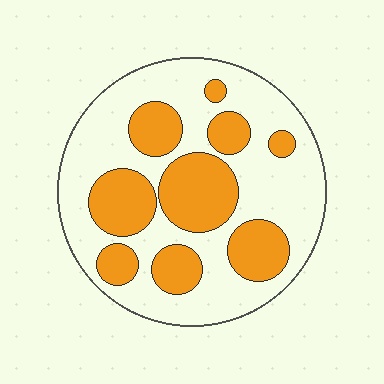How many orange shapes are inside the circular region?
9.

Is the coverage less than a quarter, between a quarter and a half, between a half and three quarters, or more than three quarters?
Between a quarter and a half.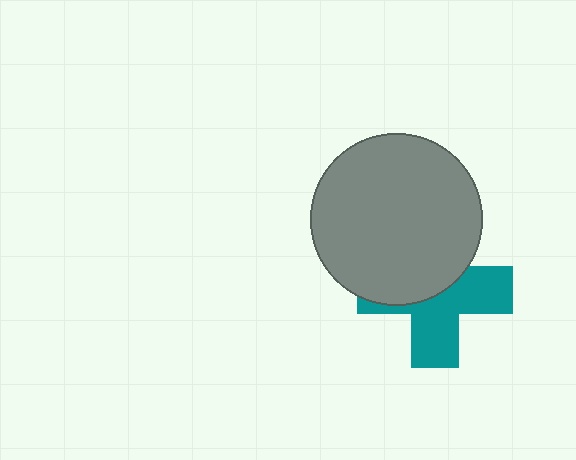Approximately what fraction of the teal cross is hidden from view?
Roughly 48% of the teal cross is hidden behind the gray circle.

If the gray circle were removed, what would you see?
You would see the complete teal cross.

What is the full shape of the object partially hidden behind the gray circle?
The partially hidden object is a teal cross.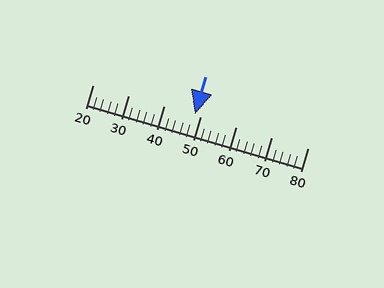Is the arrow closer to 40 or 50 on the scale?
The arrow is closer to 50.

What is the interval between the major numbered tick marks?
The major tick marks are spaced 10 units apart.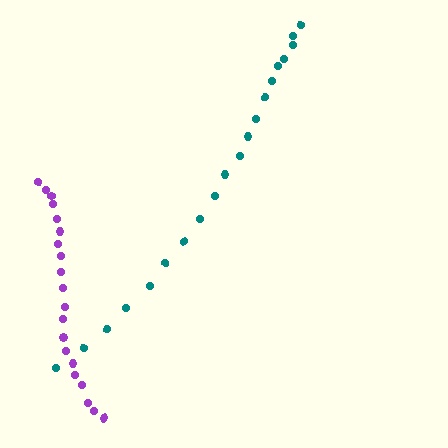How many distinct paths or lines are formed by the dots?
There are 2 distinct paths.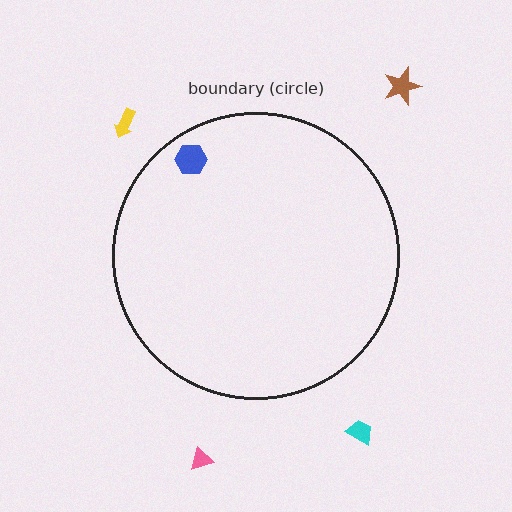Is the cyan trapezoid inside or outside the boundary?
Outside.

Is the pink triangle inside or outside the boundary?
Outside.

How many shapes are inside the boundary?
1 inside, 4 outside.